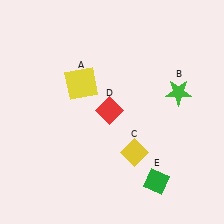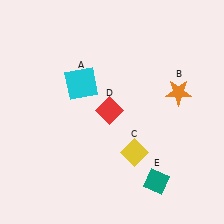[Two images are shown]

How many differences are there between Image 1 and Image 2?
There are 3 differences between the two images.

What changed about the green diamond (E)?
In Image 1, E is green. In Image 2, it changed to teal.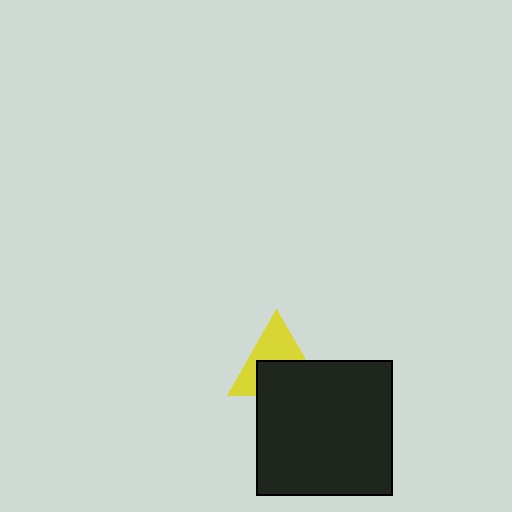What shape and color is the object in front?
The object in front is a black square.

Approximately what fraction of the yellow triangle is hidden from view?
Roughly 51% of the yellow triangle is hidden behind the black square.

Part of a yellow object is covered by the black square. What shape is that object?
It is a triangle.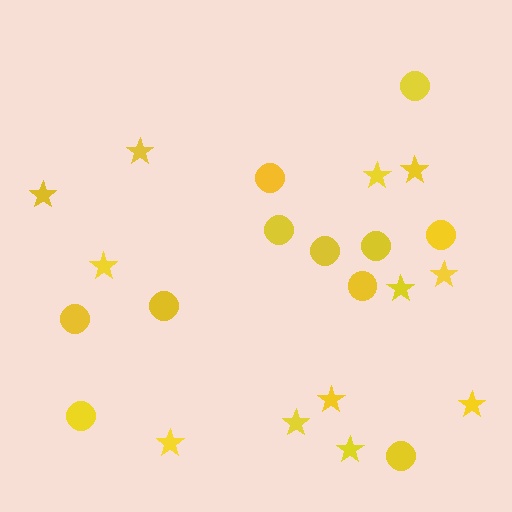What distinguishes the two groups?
There are 2 groups: one group of circles (11) and one group of stars (12).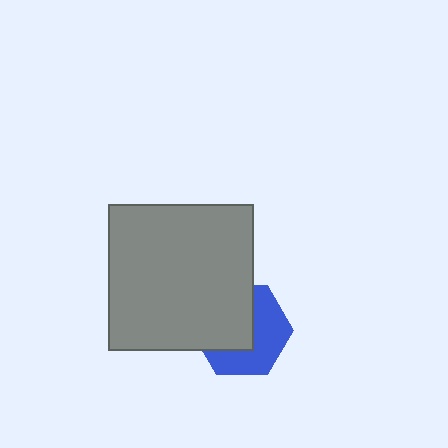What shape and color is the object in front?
The object in front is a gray square.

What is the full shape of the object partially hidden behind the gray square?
The partially hidden object is a blue hexagon.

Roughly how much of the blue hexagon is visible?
About half of it is visible (roughly 50%).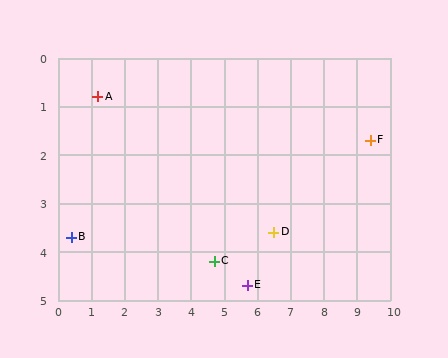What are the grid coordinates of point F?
Point F is at approximately (9.4, 1.7).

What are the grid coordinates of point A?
Point A is at approximately (1.2, 0.8).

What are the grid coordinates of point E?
Point E is at approximately (5.7, 4.7).